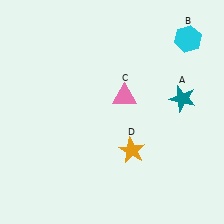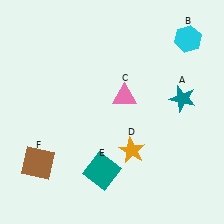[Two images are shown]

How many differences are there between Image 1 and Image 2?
There are 2 differences between the two images.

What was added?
A teal square (E), a brown square (F) were added in Image 2.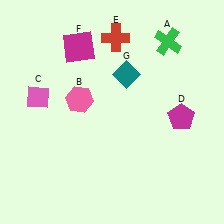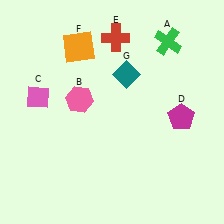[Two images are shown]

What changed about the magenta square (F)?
In Image 1, F is magenta. In Image 2, it changed to orange.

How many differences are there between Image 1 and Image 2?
There is 1 difference between the two images.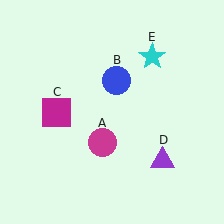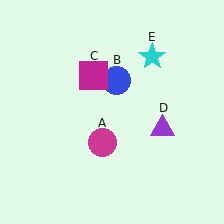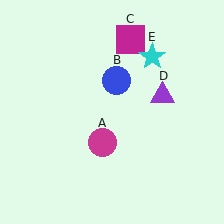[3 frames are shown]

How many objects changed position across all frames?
2 objects changed position: magenta square (object C), purple triangle (object D).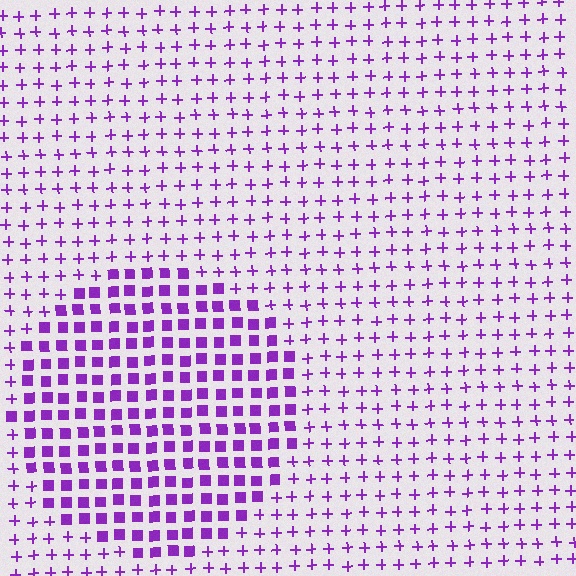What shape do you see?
I see a circle.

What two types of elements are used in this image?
The image uses squares inside the circle region and plus signs outside it.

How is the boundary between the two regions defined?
The boundary is defined by a change in element shape: squares inside vs. plus signs outside. All elements share the same color and spacing.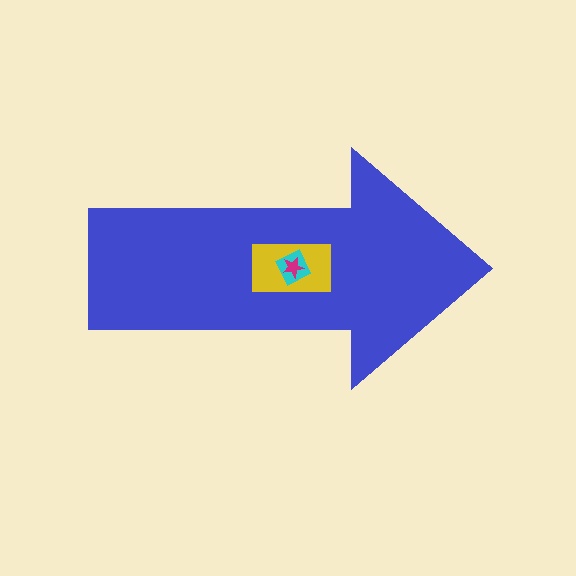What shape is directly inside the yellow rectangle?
The cyan square.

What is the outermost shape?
The blue arrow.